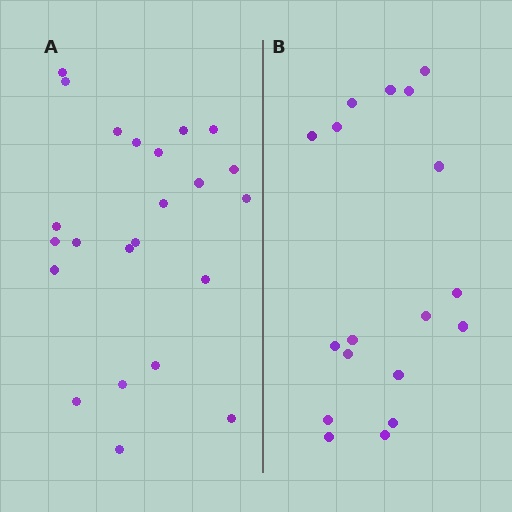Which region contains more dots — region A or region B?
Region A (the left region) has more dots.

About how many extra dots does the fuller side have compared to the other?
Region A has about 5 more dots than region B.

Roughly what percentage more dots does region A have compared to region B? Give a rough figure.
About 30% more.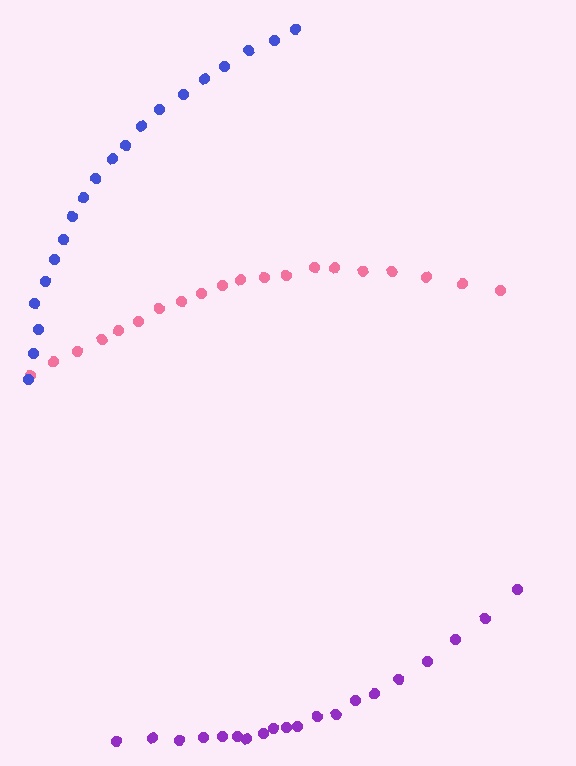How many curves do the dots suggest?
There are 3 distinct paths.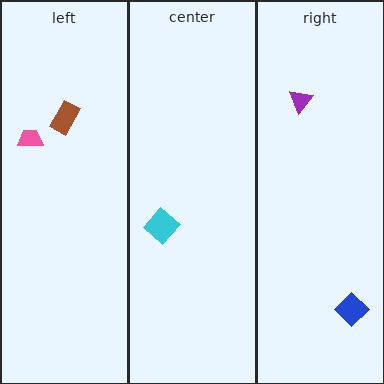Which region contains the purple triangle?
The right region.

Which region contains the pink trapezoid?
The left region.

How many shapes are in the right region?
2.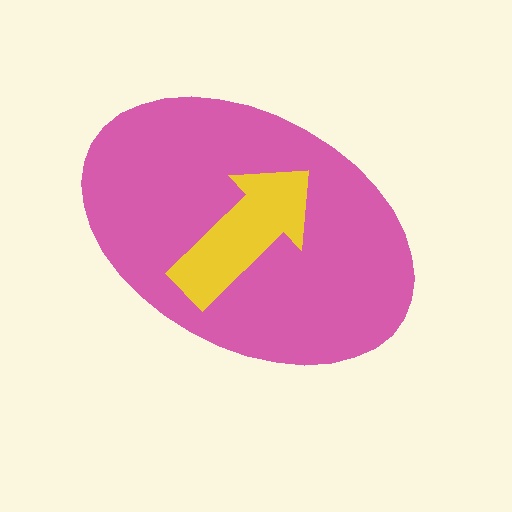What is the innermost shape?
The yellow arrow.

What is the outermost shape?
The pink ellipse.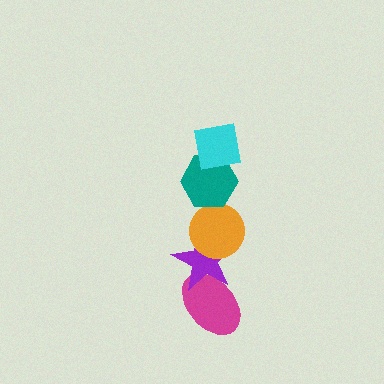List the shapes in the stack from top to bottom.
From top to bottom: the cyan square, the teal hexagon, the orange circle, the purple star, the magenta ellipse.